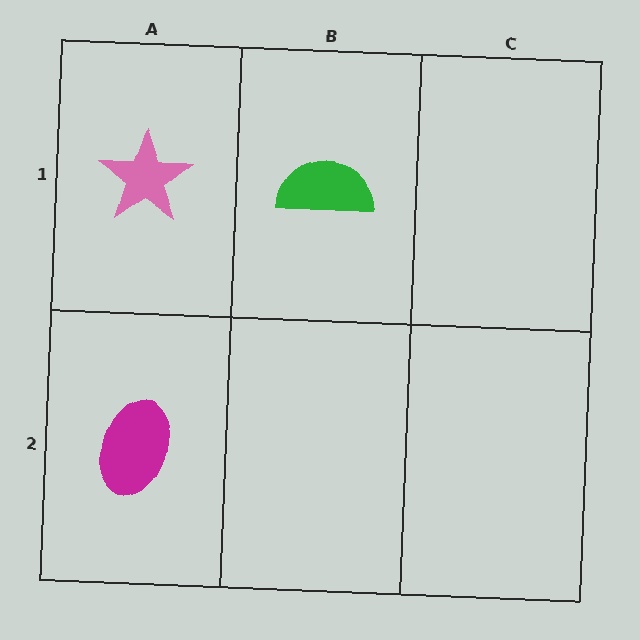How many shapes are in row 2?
1 shape.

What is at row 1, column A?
A pink star.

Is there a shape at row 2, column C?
No, that cell is empty.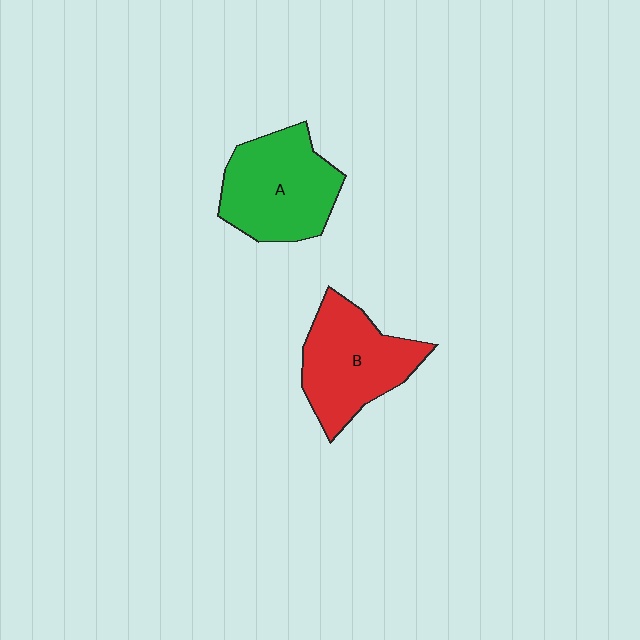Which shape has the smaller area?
Shape B (red).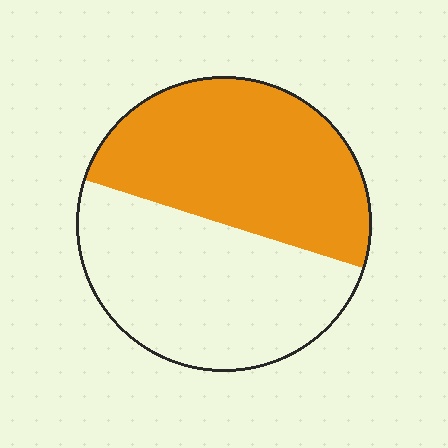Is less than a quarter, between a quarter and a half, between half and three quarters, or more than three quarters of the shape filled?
Between half and three quarters.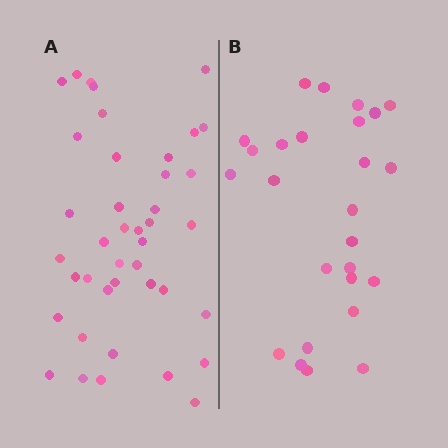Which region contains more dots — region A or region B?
Region A (the left region) has more dots.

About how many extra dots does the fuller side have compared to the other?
Region A has approximately 15 more dots than region B.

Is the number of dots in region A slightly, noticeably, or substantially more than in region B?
Region A has substantially more. The ratio is roughly 1.6 to 1.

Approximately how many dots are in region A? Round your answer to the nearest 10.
About 40 dots. (The exact count is 41, which rounds to 40.)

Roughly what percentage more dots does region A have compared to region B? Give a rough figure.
About 60% more.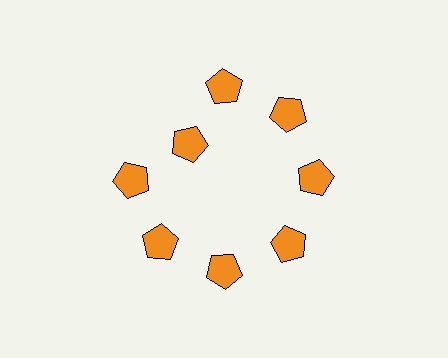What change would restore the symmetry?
The symmetry would be restored by moving it outward, back onto the ring so that all 8 pentagons sit at equal angles and equal distance from the center.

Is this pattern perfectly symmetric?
No. The 8 orange pentagons are arranged in a ring, but one element near the 10 o'clock position is pulled inward toward the center, breaking the 8-fold rotational symmetry.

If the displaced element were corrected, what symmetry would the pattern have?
It would have 8-fold rotational symmetry — the pattern would map onto itself every 45 degrees.